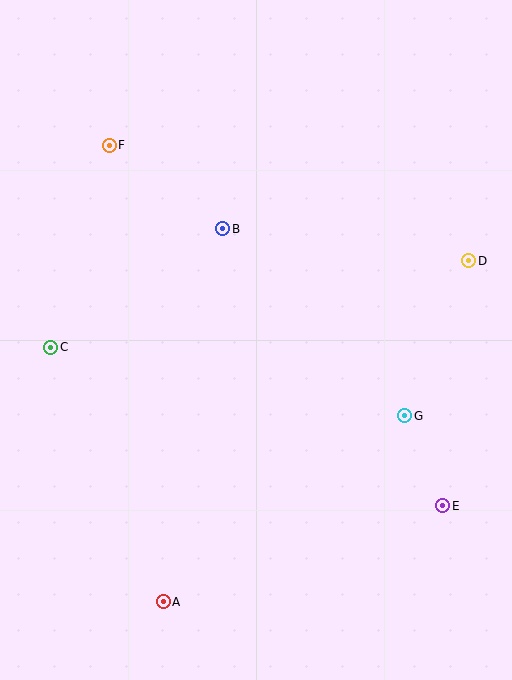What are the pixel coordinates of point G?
Point G is at (405, 416).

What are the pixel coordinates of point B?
Point B is at (223, 229).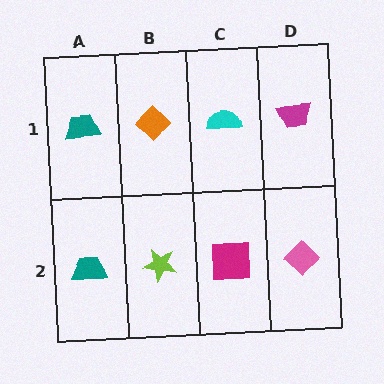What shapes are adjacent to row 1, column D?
A pink diamond (row 2, column D), a cyan semicircle (row 1, column C).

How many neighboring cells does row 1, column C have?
3.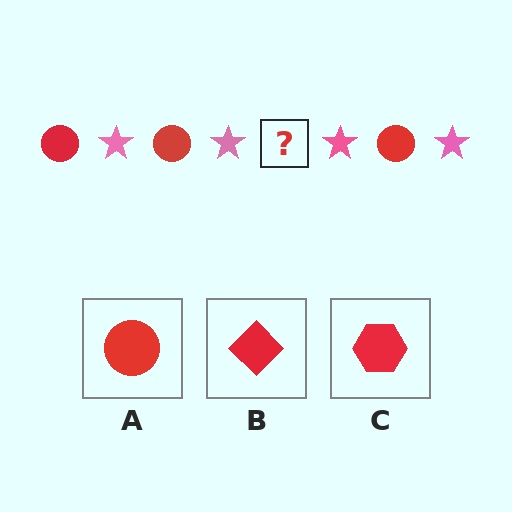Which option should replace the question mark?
Option A.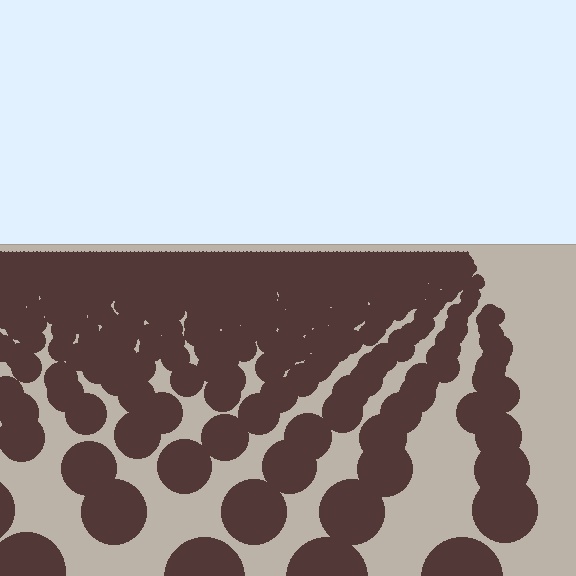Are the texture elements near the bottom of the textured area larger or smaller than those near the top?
Larger. Near the bottom, elements are closer to the viewer and appear at a bigger on-screen size.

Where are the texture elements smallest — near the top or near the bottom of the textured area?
Near the top.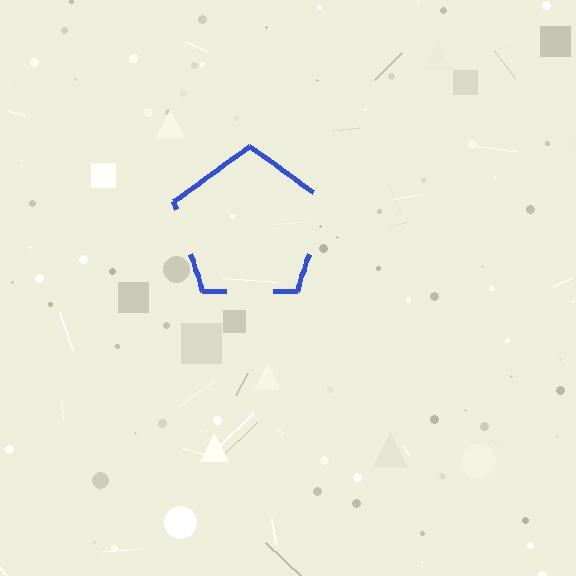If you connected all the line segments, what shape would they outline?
They would outline a pentagon.